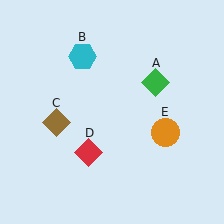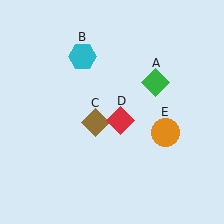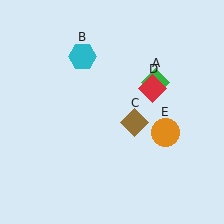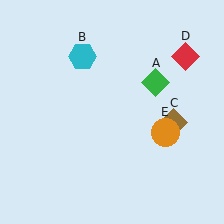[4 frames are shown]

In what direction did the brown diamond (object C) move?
The brown diamond (object C) moved right.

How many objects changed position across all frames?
2 objects changed position: brown diamond (object C), red diamond (object D).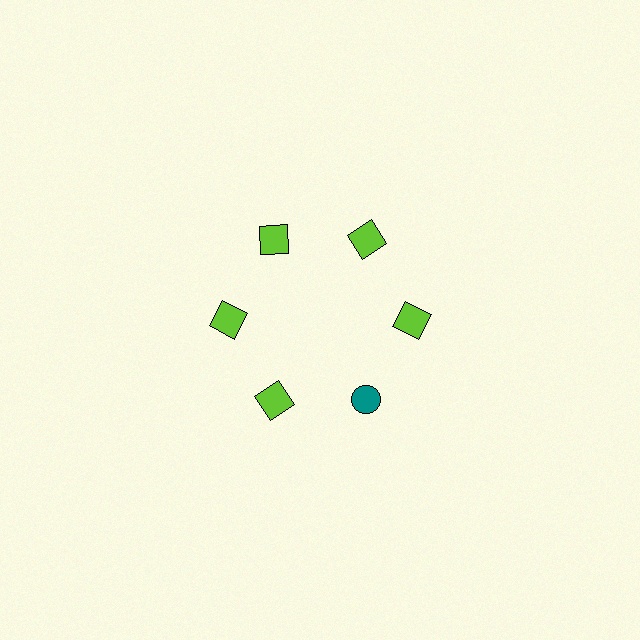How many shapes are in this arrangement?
There are 6 shapes arranged in a ring pattern.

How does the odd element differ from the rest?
It differs in both color (teal instead of lime) and shape (circle instead of square).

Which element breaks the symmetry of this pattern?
The teal circle at roughly the 5 o'clock position breaks the symmetry. All other shapes are lime squares.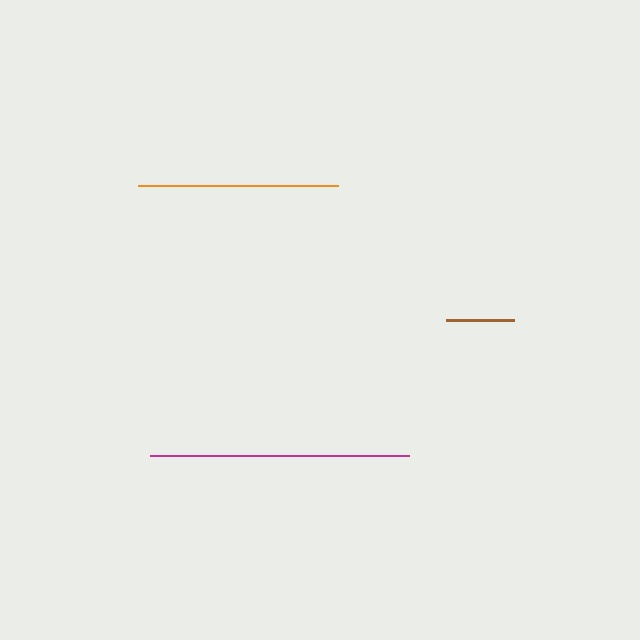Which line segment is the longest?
The magenta line is the longest at approximately 259 pixels.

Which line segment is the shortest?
The brown line is the shortest at approximately 68 pixels.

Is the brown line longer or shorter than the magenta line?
The magenta line is longer than the brown line.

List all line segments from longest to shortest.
From longest to shortest: magenta, orange, brown.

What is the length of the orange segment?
The orange segment is approximately 199 pixels long.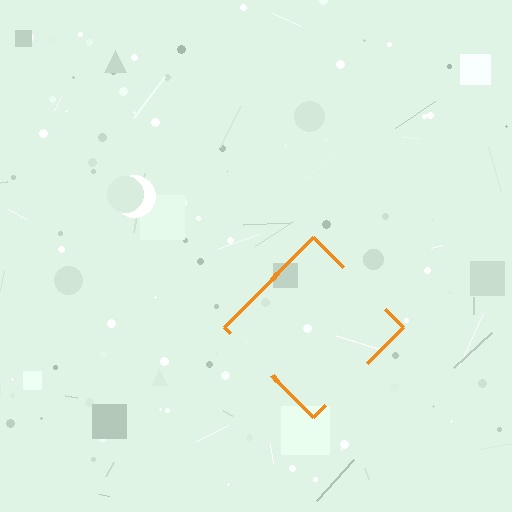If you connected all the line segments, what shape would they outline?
They would outline a diamond.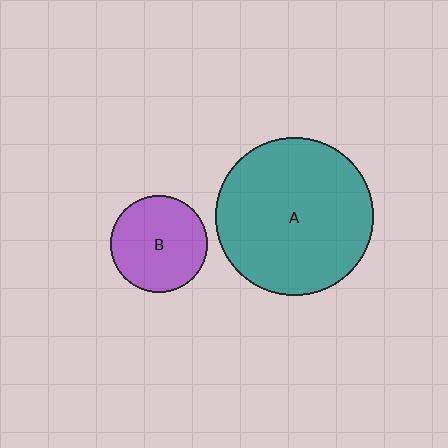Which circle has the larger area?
Circle A (teal).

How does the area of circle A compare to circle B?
Approximately 2.7 times.